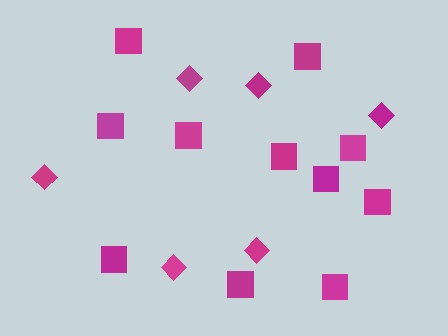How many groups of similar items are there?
There are 2 groups: one group of diamonds (6) and one group of squares (11).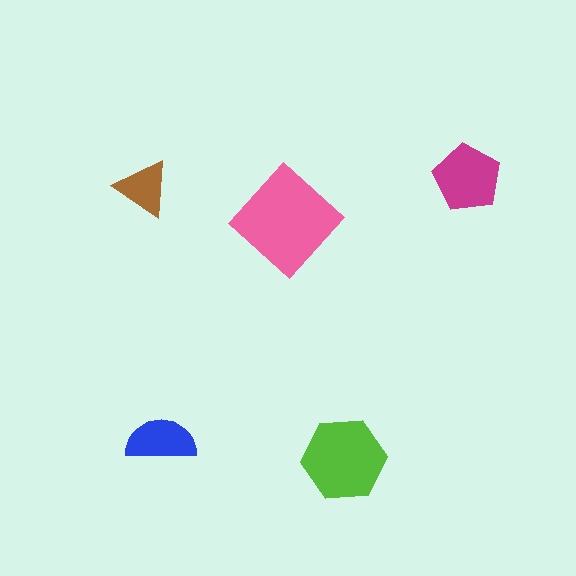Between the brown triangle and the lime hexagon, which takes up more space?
The lime hexagon.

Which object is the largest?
The pink diamond.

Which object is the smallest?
The brown triangle.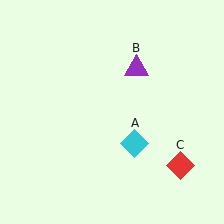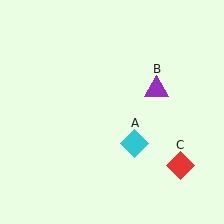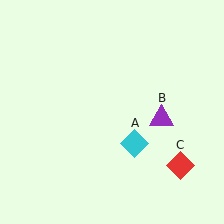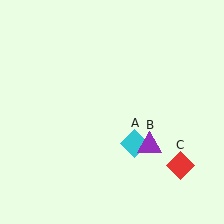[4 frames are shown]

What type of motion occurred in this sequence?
The purple triangle (object B) rotated clockwise around the center of the scene.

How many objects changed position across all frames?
1 object changed position: purple triangle (object B).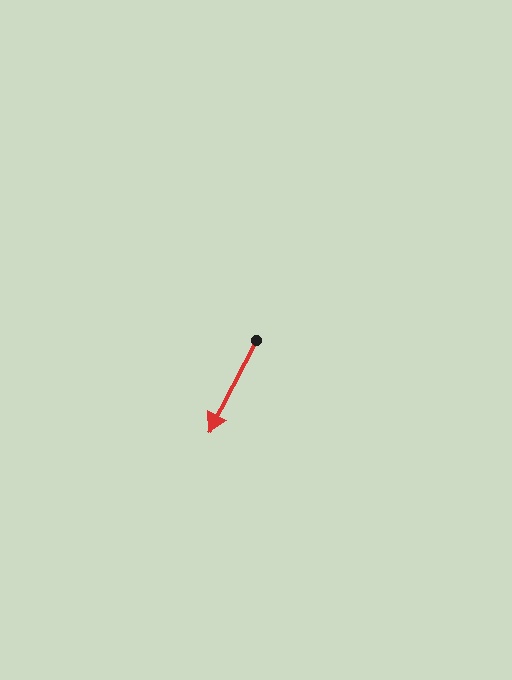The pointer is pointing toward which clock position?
Roughly 7 o'clock.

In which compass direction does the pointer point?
Southwest.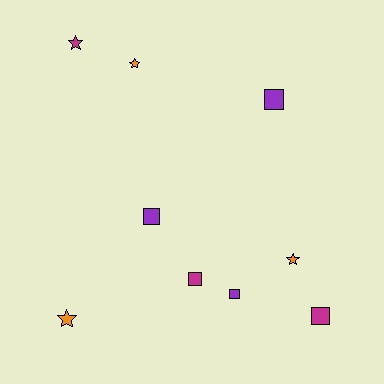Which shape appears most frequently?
Square, with 5 objects.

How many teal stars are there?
There are no teal stars.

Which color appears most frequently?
Magenta, with 3 objects.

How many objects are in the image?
There are 9 objects.